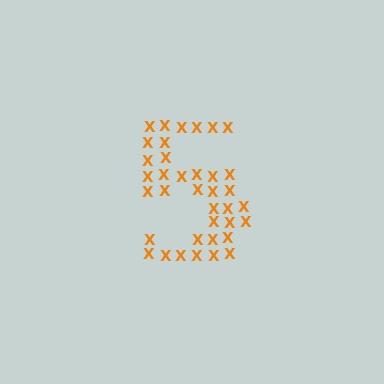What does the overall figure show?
The overall figure shows the digit 5.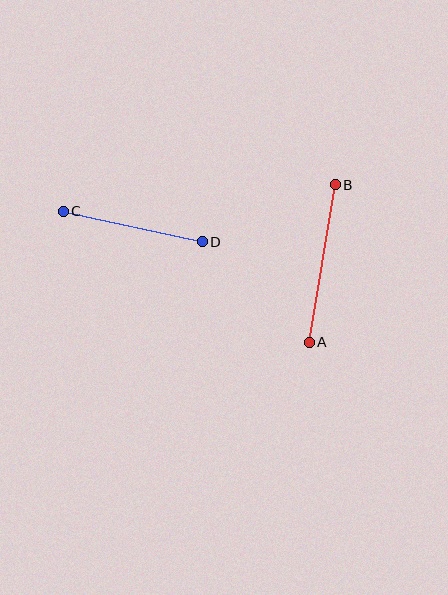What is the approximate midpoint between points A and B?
The midpoint is at approximately (322, 263) pixels.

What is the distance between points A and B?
The distance is approximately 160 pixels.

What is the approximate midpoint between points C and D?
The midpoint is at approximately (133, 226) pixels.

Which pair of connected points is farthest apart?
Points A and B are farthest apart.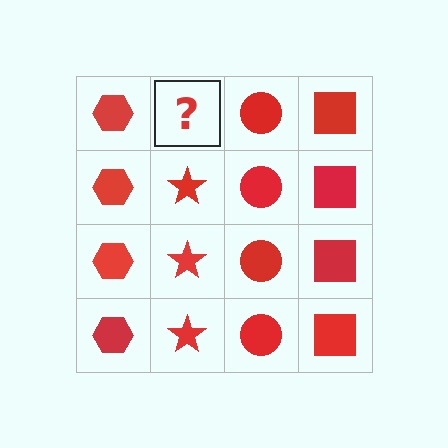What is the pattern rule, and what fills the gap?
The rule is that each column has a consistent shape. The gap should be filled with a red star.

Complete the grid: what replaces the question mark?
The question mark should be replaced with a red star.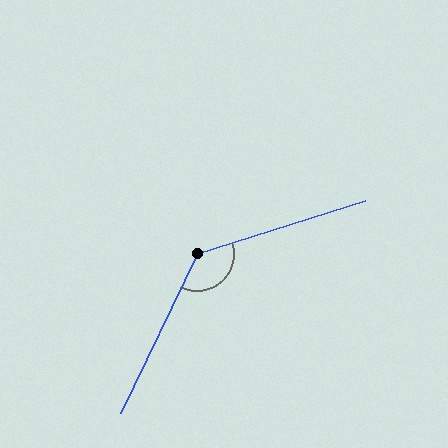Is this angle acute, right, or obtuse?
It is obtuse.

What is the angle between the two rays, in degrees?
Approximately 133 degrees.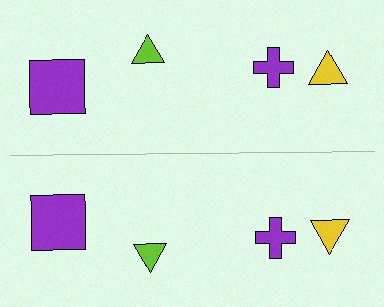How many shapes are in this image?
There are 8 shapes in this image.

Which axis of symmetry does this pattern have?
The pattern has a horizontal axis of symmetry running through the center of the image.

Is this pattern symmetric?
Yes, this pattern has bilateral (reflection) symmetry.